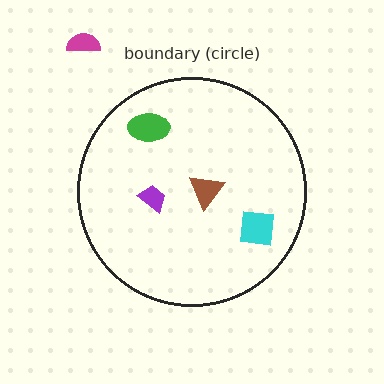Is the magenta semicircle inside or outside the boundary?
Outside.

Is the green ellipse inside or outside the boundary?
Inside.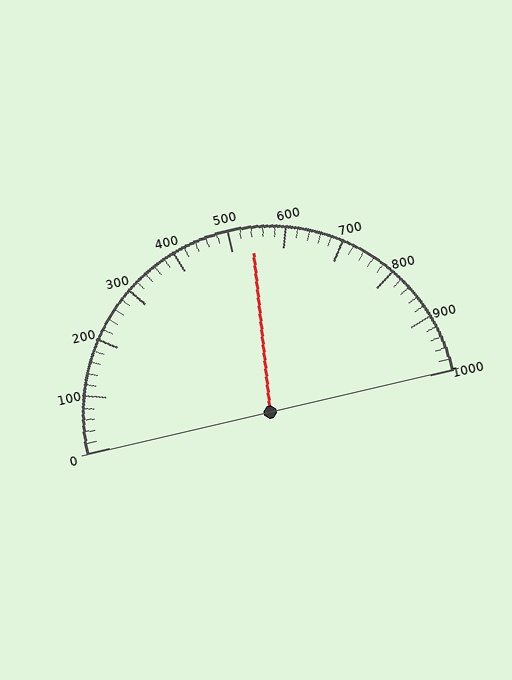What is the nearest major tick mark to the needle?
The nearest major tick mark is 500.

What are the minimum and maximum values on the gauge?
The gauge ranges from 0 to 1000.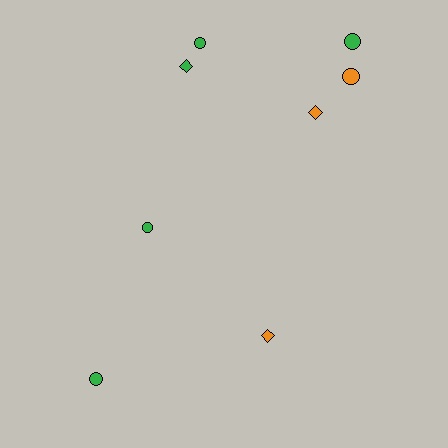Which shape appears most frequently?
Circle, with 5 objects.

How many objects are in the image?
There are 8 objects.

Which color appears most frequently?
Green, with 5 objects.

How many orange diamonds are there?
There are 2 orange diamonds.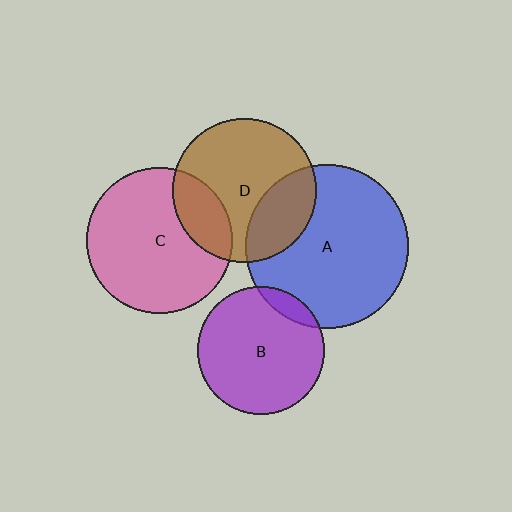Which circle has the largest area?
Circle A (blue).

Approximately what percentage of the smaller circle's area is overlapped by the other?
Approximately 25%.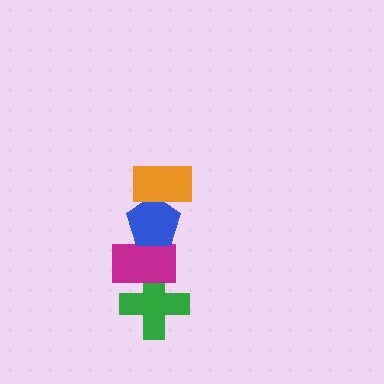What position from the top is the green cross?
The green cross is 4th from the top.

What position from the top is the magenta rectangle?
The magenta rectangle is 3rd from the top.